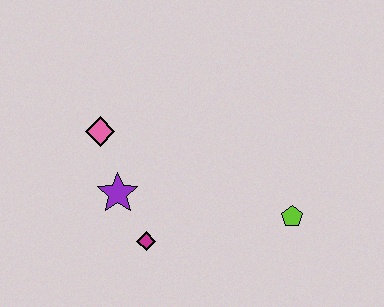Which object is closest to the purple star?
The magenta diamond is closest to the purple star.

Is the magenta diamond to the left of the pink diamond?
No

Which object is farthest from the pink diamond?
The lime pentagon is farthest from the pink diamond.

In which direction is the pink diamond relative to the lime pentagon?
The pink diamond is to the left of the lime pentagon.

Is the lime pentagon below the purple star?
Yes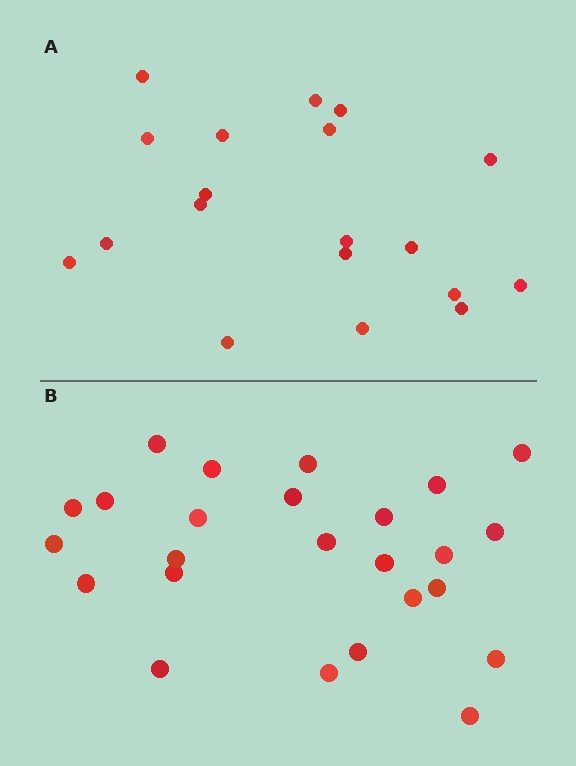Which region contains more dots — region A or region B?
Region B (the bottom region) has more dots.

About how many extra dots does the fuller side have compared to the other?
Region B has about 6 more dots than region A.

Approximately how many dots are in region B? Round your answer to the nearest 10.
About 20 dots. (The exact count is 25, which rounds to 20.)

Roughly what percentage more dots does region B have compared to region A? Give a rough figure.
About 30% more.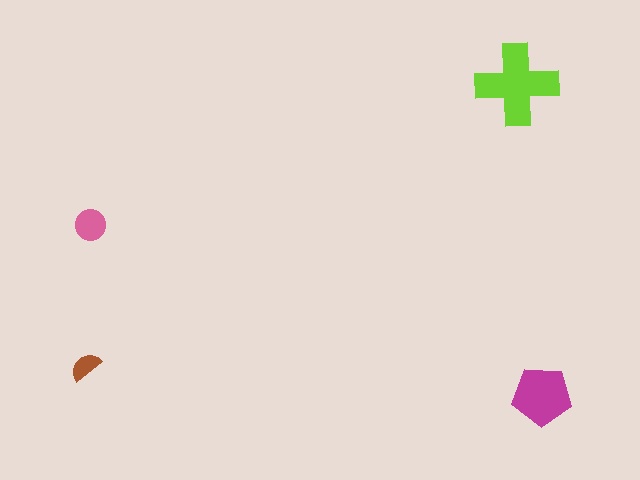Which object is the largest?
The lime cross.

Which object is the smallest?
The brown semicircle.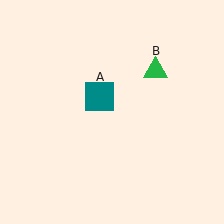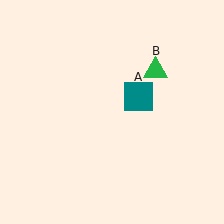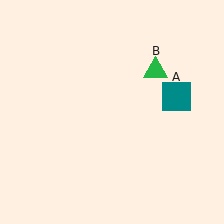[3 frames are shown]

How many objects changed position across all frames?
1 object changed position: teal square (object A).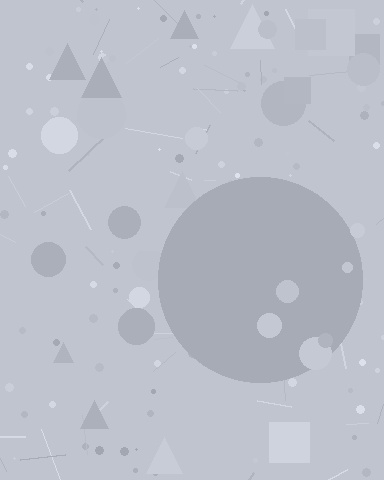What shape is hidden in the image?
A circle is hidden in the image.